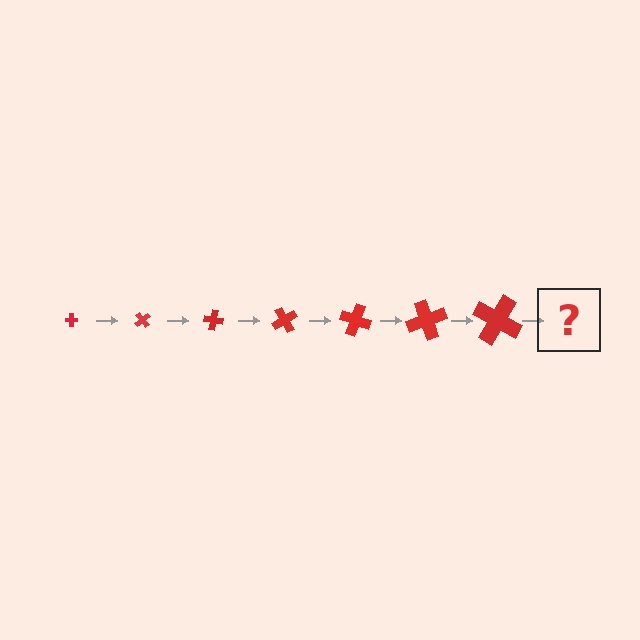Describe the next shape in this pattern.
It should be a cross, larger than the previous one and rotated 350 degrees from the start.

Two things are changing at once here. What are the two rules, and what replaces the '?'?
The two rules are that the cross grows larger each step and it rotates 50 degrees each step. The '?' should be a cross, larger than the previous one and rotated 350 degrees from the start.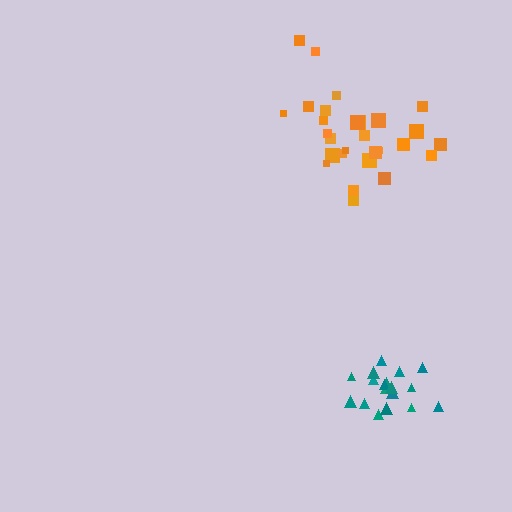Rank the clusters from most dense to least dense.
teal, orange.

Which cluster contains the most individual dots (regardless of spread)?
Orange (29).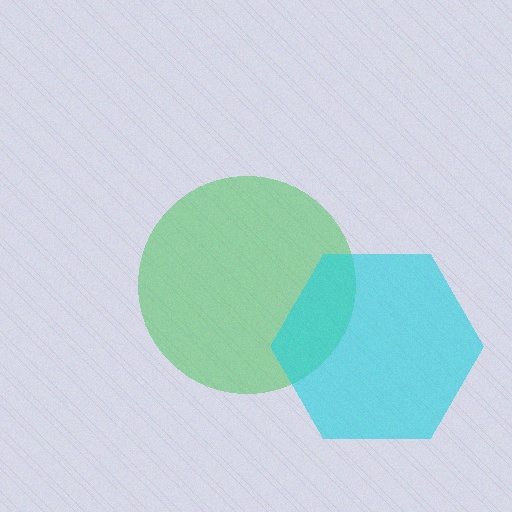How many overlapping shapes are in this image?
There are 2 overlapping shapes in the image.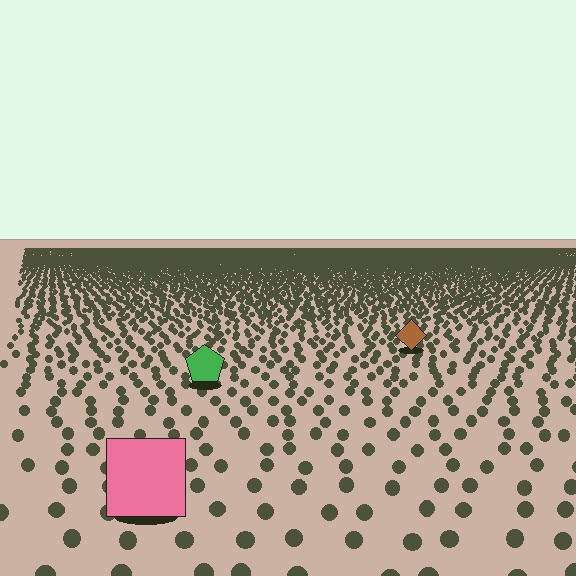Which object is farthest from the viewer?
The brown diamond is farthest from the viewer. It appears smaller and the ground texture around it is denser.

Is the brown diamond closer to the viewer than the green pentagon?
No. The green pentagon is closer — you can tell from the texture gradient: the ground texture is coarser near it.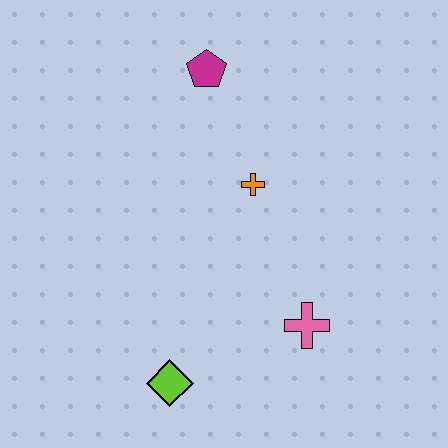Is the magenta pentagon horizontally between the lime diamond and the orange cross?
Yes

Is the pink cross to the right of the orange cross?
Yes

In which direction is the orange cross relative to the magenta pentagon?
The orange cross is below the magenta pentagon.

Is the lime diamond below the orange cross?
Yes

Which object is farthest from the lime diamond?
The magenta pentagon is farthest from the lime diamond.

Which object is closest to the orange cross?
The magenta pentagon is closest to the orange cross.